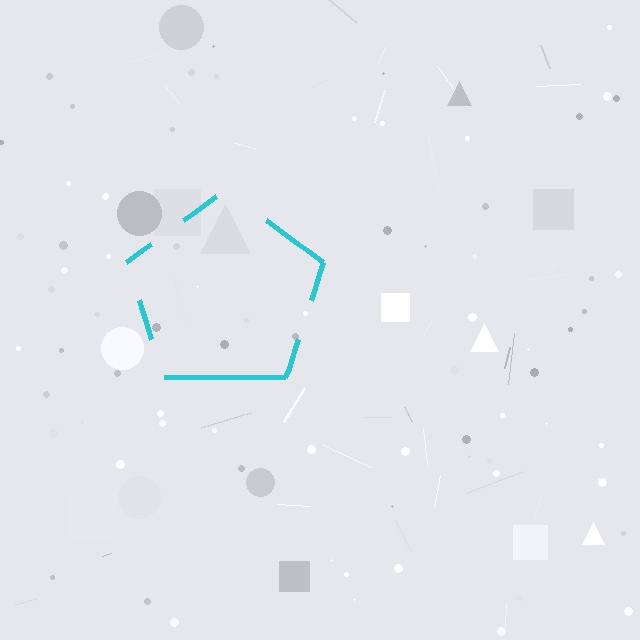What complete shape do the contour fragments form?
The contour fragments form a pentagon.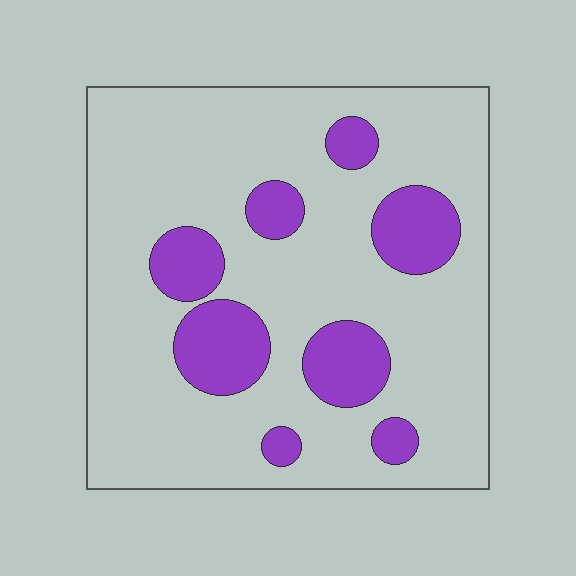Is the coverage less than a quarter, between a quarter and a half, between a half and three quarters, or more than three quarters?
Less than a quarter.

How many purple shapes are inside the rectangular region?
8.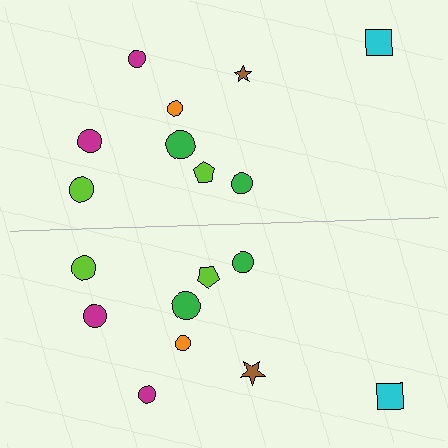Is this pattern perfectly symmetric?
No, the pattern is not perfectly symmetric. The brown star on the bottom side has a different size than its mirror counterpart.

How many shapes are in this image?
There are 18 shapes in this image.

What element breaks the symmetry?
The brown star on the bottom side has a different size than its mirror counterpart.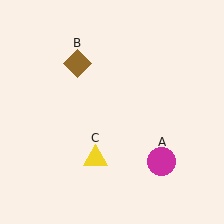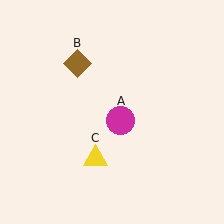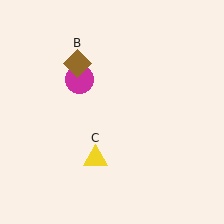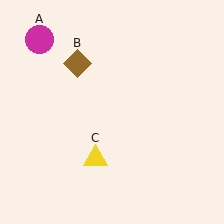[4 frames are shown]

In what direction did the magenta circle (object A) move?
The magenta circle (object A) moved up and to the left.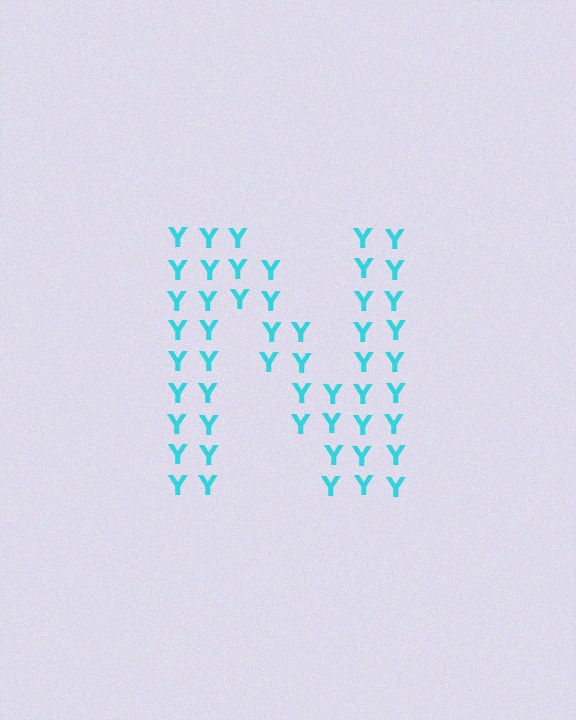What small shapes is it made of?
It is made of small letter Y's.